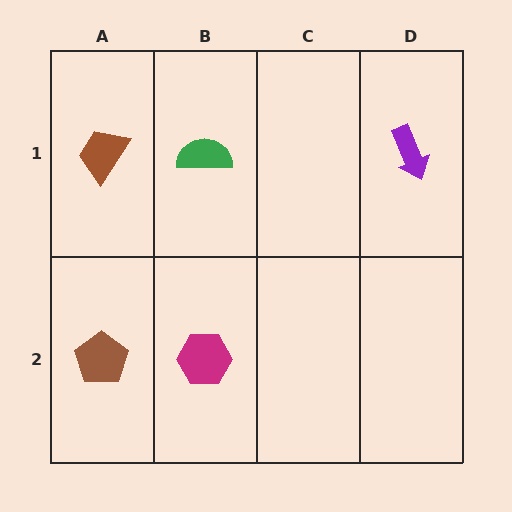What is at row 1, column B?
A green semicircle.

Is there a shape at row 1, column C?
No, that cell is empty.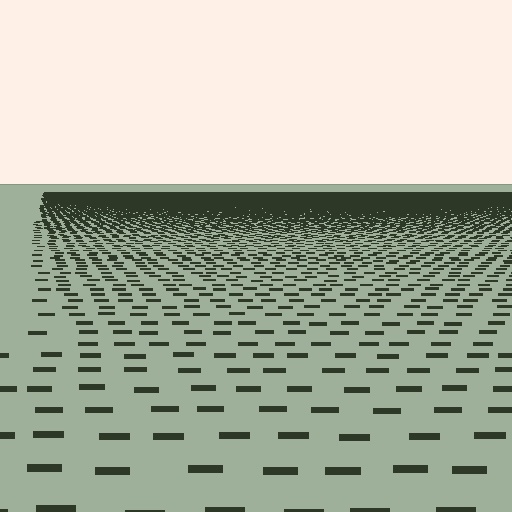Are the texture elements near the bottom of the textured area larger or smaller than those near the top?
Larger. Near the bottom, elements are closer to the viewer and appear at a bigger on-screen size.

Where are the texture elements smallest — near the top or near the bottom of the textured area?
Near the top.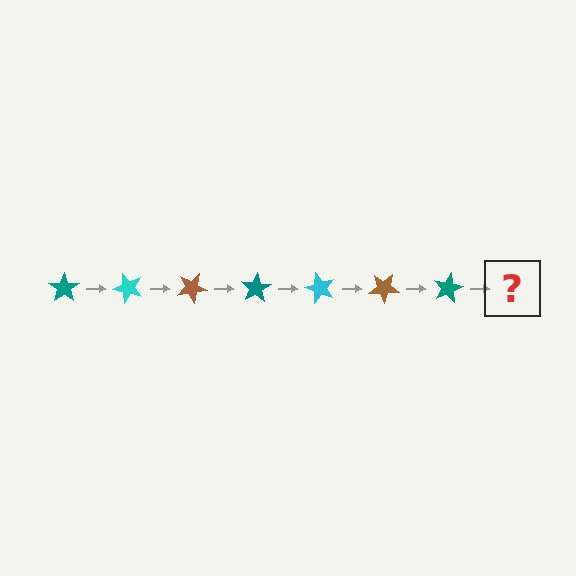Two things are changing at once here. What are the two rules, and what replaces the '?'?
The two rules are that it rotates 50 degrees each step and the color cycles through teal, cyan, and brown. The '?' should be a cyan star, rotated 350 degrees from the start.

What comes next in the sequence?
The next element should be a cyan star, rotated 350 degrees from the start.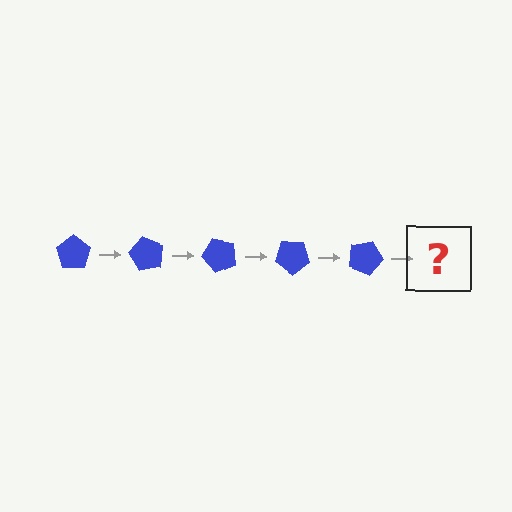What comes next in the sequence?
The next element should be a blue pentagon rotated 300 degrees.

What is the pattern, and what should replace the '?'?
The pattern is that the pentagon rotates 60 degrees each step. The '?' should be a blue pentagon rotated 300 degrees.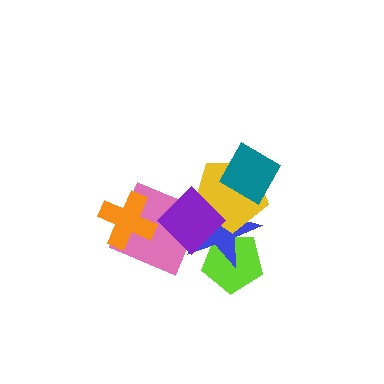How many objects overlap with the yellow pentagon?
3 objects overlap with the yellow pentagon.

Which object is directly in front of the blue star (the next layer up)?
The pink square is directly in front of the blue star.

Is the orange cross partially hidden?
No, no other shape covers it.